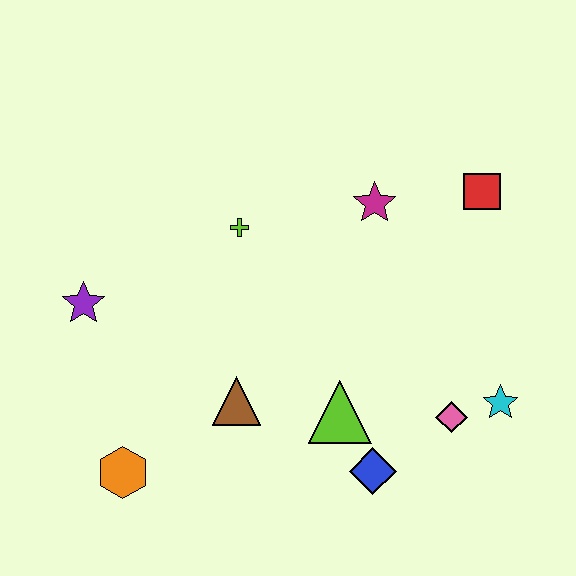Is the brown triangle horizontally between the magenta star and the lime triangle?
No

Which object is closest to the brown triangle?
The lime triangle is closest to the brown triangle.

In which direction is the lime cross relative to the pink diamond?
The lime cross is to the left of the pink diamond.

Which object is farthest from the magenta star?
The orange hexagon is farthest from the magenta star.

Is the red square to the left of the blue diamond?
No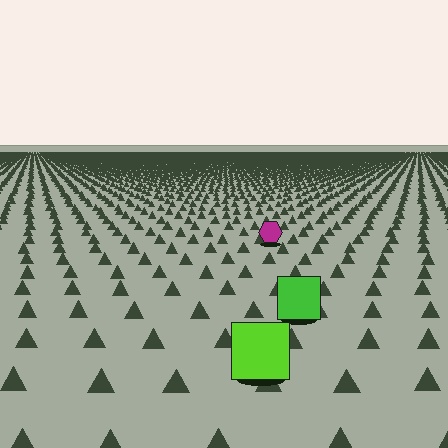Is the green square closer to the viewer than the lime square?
No. The lime square is closer — you can tell from the texture gradient: the ground texture is coarser near it.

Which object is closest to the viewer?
The lime square is closest. The texture marks near it are larger and more spread out.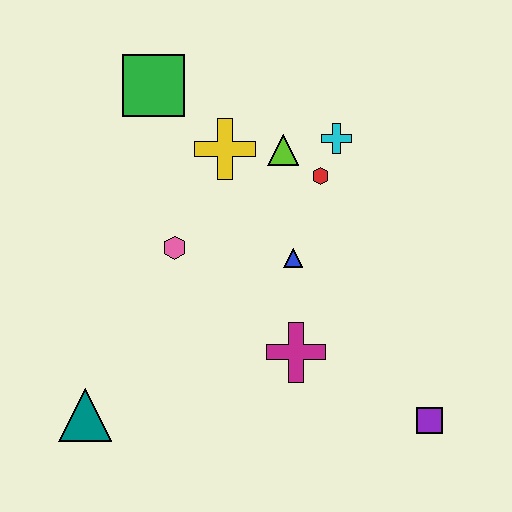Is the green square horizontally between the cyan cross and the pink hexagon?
No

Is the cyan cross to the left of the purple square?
Yes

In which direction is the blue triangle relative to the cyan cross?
The blue triangle is below the cyan cross.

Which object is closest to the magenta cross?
The blue triangle is closest to the magenta cross.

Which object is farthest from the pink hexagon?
The purple square is farthest from the pink hexagon.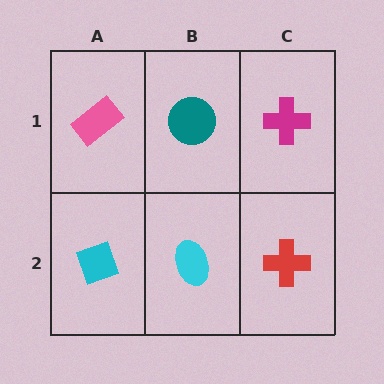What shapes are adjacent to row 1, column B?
A cyan ellipse (row 2, column B), a pink rectangle (row 1, column A), a magenta cross (row 1, column C).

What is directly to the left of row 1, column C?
A teal circle.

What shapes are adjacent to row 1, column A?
A cyan diamond (row 2, column A), a teal circle (row 1, column B).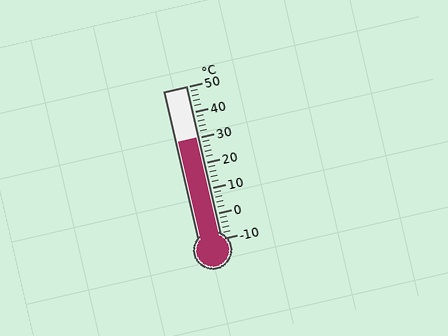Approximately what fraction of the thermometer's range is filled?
The thermometer is filled to approximately 65% of its range.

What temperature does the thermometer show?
The thermometer shows approximately 30°C.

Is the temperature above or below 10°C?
The temperature is above 10°C.